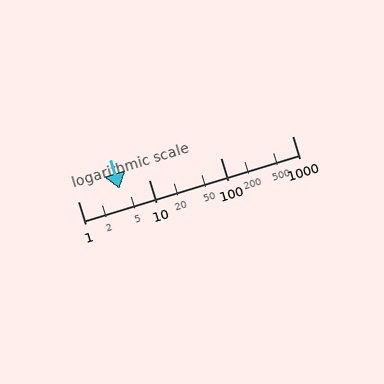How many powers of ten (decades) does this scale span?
The scale spans 3 decades, from 1 to 1000.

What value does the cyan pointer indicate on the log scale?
The pointer indicates approximately 3.8.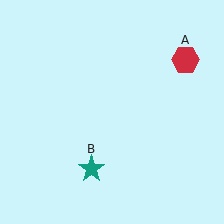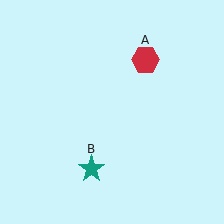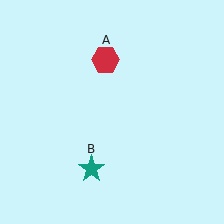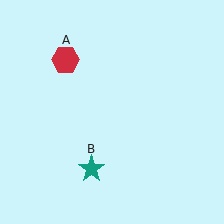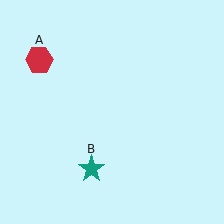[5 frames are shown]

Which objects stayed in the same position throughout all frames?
Teal star (object B) remained stationary.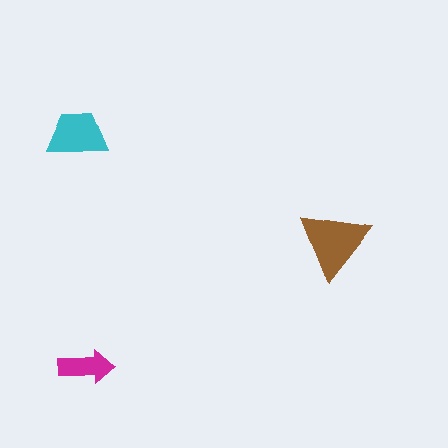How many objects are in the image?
There are 3 objects in the image.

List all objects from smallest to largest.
The magenta arrow, the cyan trapezoid, the brown triangle.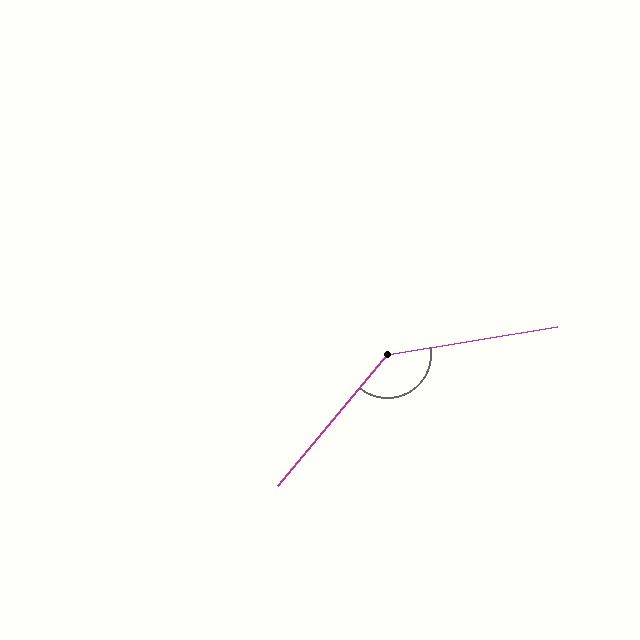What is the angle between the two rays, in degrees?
Approximately 139 degrees.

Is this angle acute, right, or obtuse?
It is obtuse.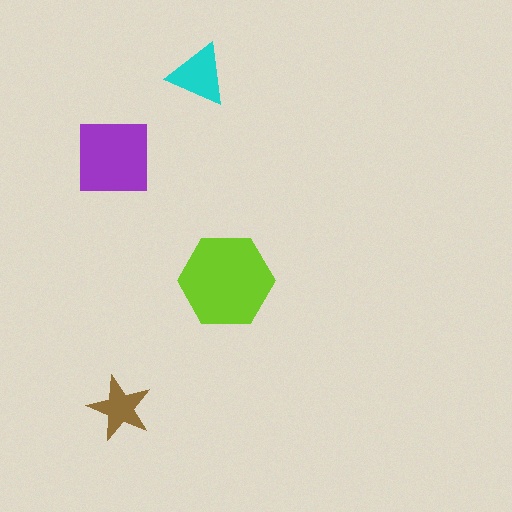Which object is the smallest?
The brown star.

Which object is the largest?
The lime hexagon.